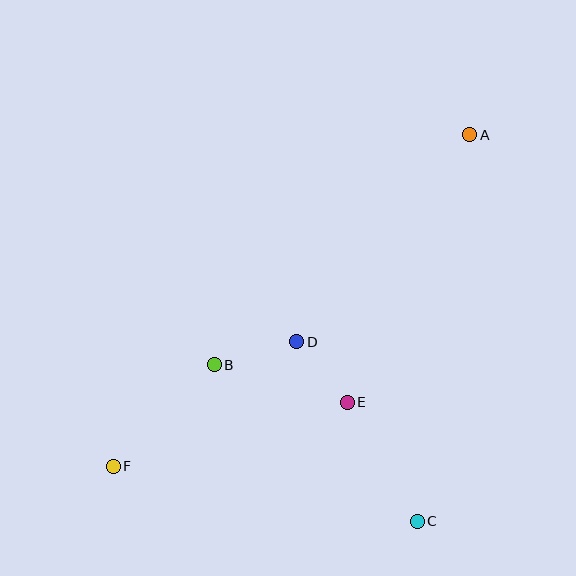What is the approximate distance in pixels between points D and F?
The distance between D and F is approximately 222 pixels.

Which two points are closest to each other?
Points D and E are closest to each other.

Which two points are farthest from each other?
Points A and F are farthest from each other.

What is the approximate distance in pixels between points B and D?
The distance between B and D is approximately 86 pixels.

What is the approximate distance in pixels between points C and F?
The distance between C and F is approximately 309 pixels.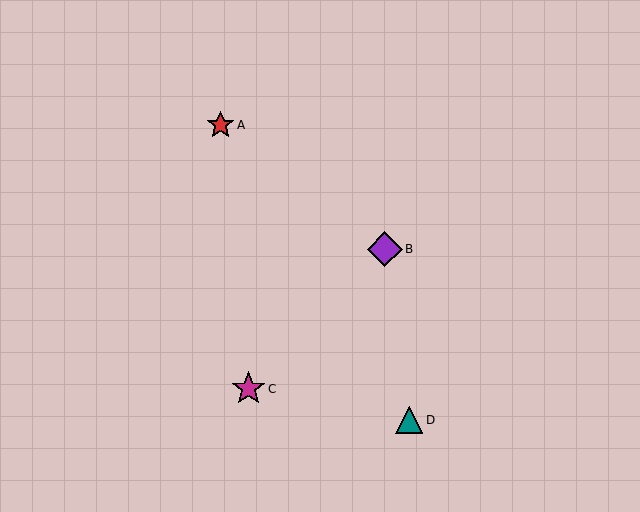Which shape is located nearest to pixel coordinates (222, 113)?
The red star (labeled A) at (220, 125) is nearest to that location.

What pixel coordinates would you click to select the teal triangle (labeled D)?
Click at (409, 420) to select the teal triangle D.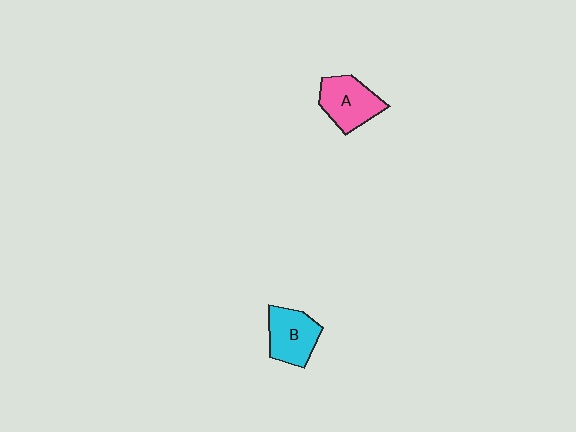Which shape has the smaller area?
Shape B (cyan).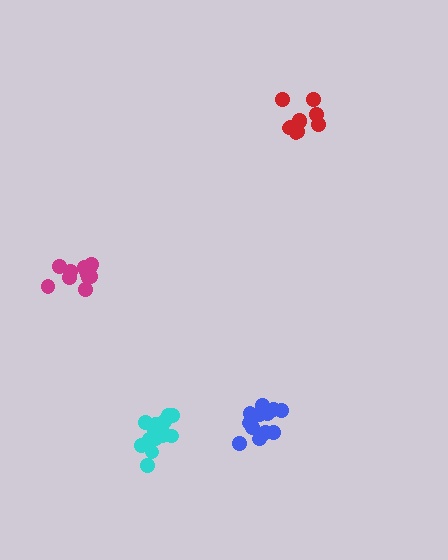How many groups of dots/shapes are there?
There are 4 groups.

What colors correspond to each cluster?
The clusters are colored: blue, magenta, cyan, red.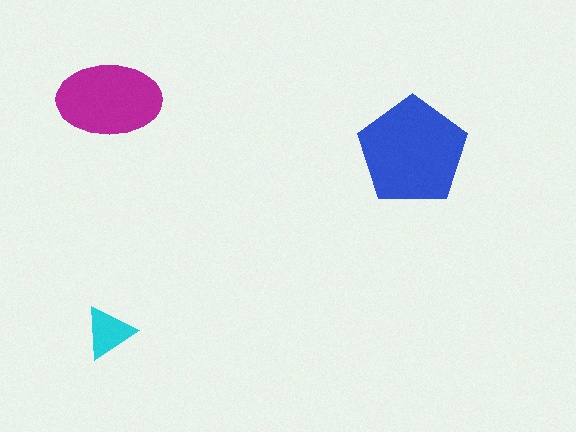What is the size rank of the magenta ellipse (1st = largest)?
2nd.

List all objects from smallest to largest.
The cyan triangle, the magenta ellipse, the blue pentagon.